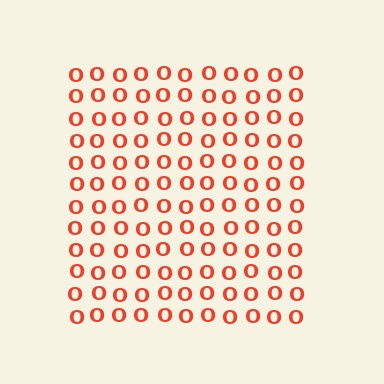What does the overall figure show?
The overall figure shows a square.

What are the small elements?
The small elements are letter O's.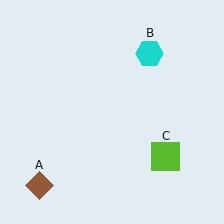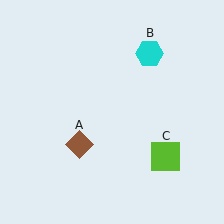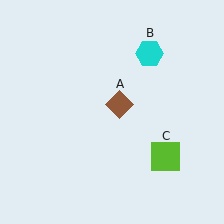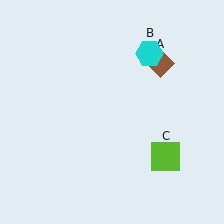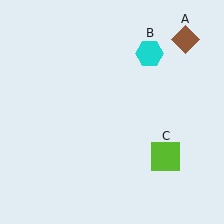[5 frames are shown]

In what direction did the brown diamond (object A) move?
The brown diamond (object A) moved up and to the right.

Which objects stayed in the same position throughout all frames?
Cyan hexagon (object B) and lime square (object C) remained stationary.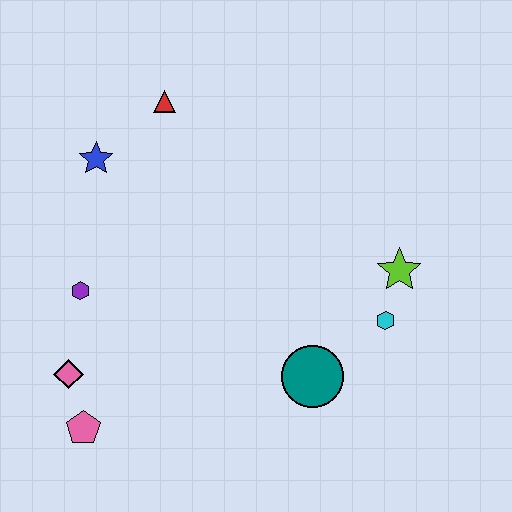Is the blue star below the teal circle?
No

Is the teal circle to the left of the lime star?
Yes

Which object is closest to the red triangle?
The blue star is closest to the red triangle.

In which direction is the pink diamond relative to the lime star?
The pink diamond is to the left of the lime star.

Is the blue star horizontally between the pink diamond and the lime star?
Yes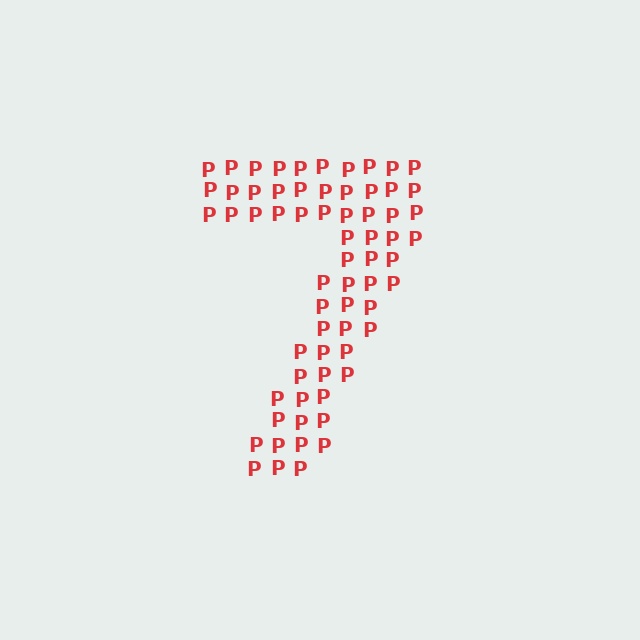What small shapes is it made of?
It is made of small letter P's.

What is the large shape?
The large shape is the digit 7.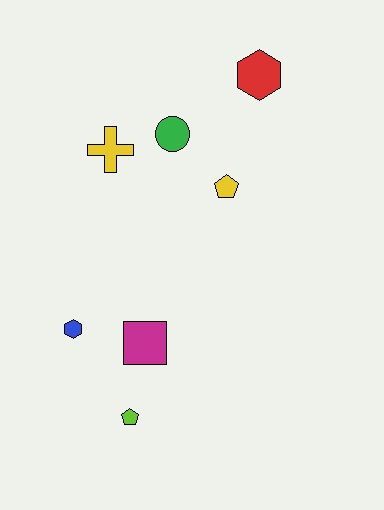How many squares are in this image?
There is 1 square.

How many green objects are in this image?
There is 1 green object.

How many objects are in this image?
There are 7 objects.